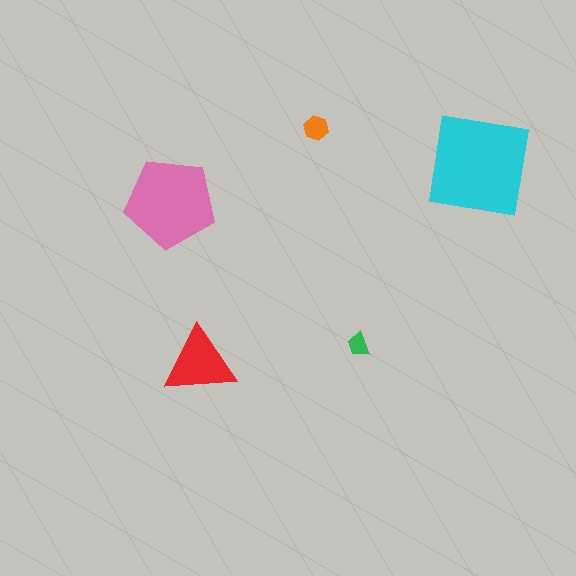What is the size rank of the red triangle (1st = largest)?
3rd.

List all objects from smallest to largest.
The green trapezoid, the orange hexagon, the red triangle, the pink pentagon, the cyan square.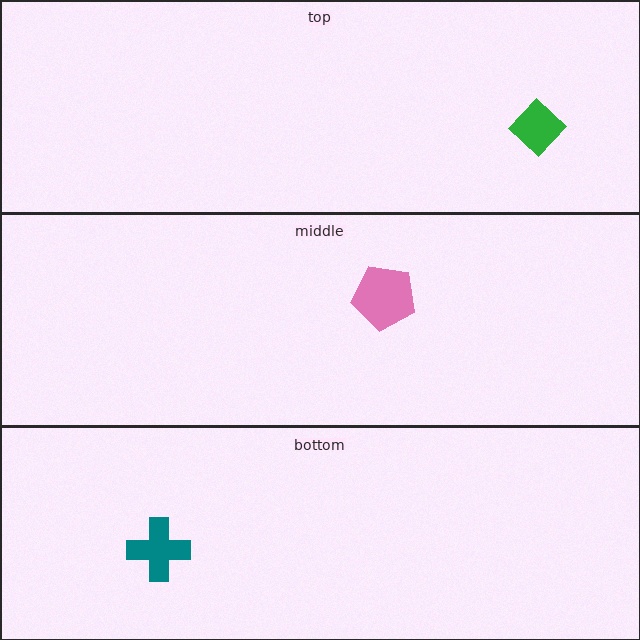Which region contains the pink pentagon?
The middle region.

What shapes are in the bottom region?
The teal cross.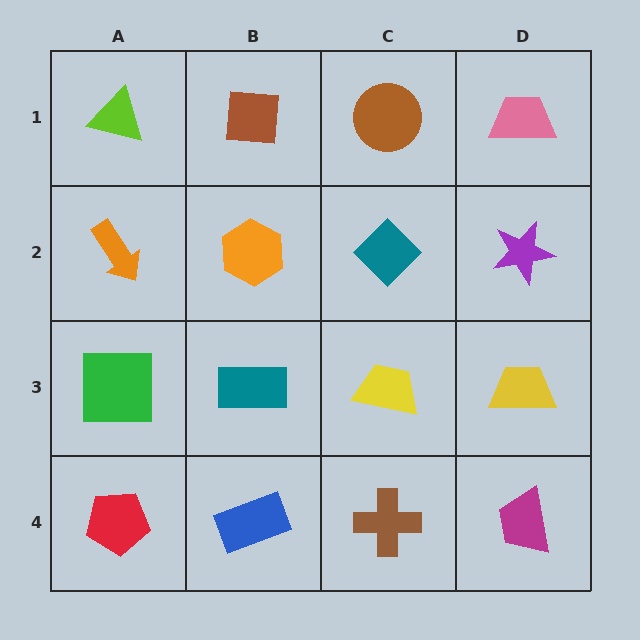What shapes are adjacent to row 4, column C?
A yellow trapezoid (row 3, column C), a blue rectangle (row 4, column B), a magenta trapezoid (row 4, column D).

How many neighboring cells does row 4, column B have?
3.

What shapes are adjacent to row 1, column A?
An orange arrow (row 2, column A), a brown square (row 1, column B).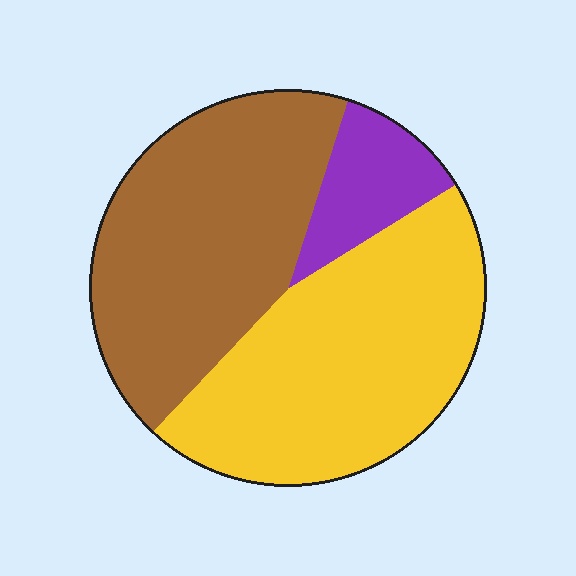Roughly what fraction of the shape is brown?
Brown covers 43% of the shape.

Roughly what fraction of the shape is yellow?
Yellow covers 46% of the shape.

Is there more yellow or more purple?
Yellow.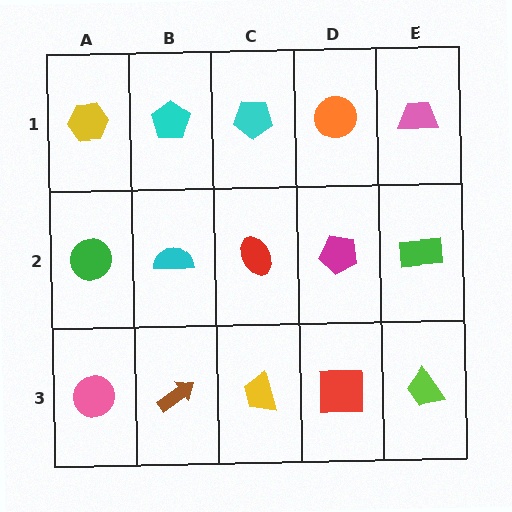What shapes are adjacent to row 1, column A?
A green circle (row 2, column A), a cyan pentagon (row 1, column B).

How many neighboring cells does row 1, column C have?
3.